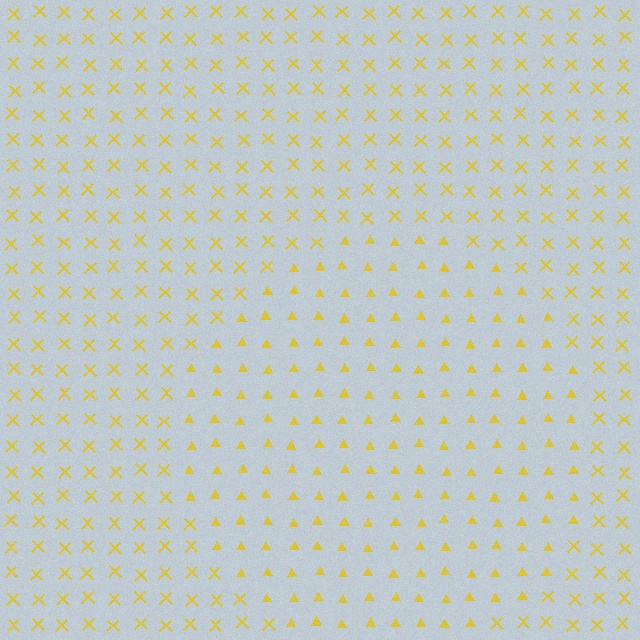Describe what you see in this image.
The image is filled with small yellow elements arranged in a uniform grid. A circle-shaped region contains triangles, while the surrounding area contains X marks. The boundary is defined purely by the change in element shape.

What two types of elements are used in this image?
The image uses triangles inside the circle region and X marks outside it.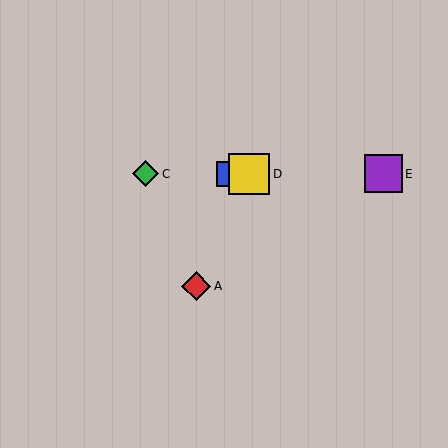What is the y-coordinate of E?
Object E is at y≈174.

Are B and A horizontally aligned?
No, B is at y≈174 and A is at y≈286.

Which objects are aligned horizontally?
Objects B, C, D, E are aligned horizontally.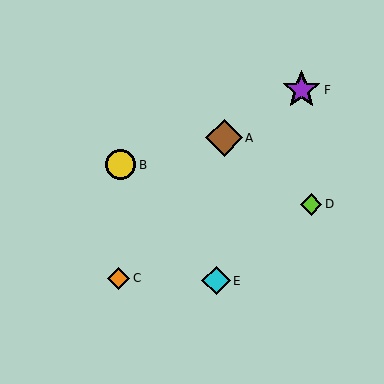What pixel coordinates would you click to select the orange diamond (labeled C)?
Click at (118, 278) to select the orange diamond C.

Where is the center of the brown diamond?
The center of the brown diamond is at (224, 138).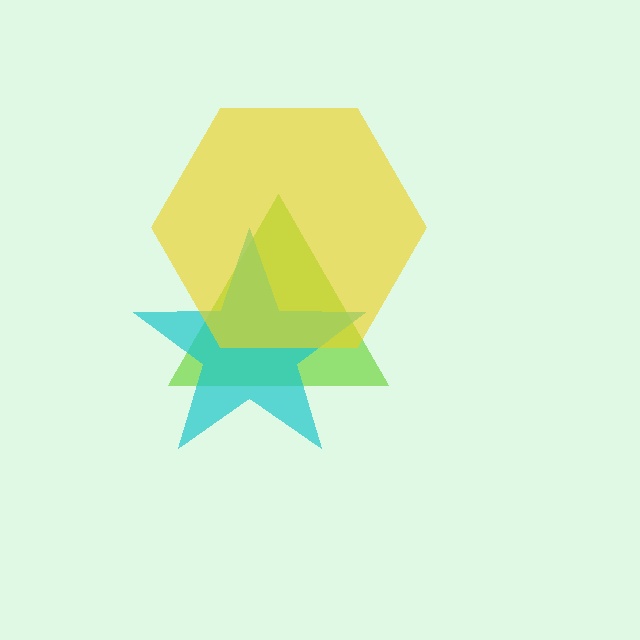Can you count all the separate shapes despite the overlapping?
Yes, there are 3 separate shapes.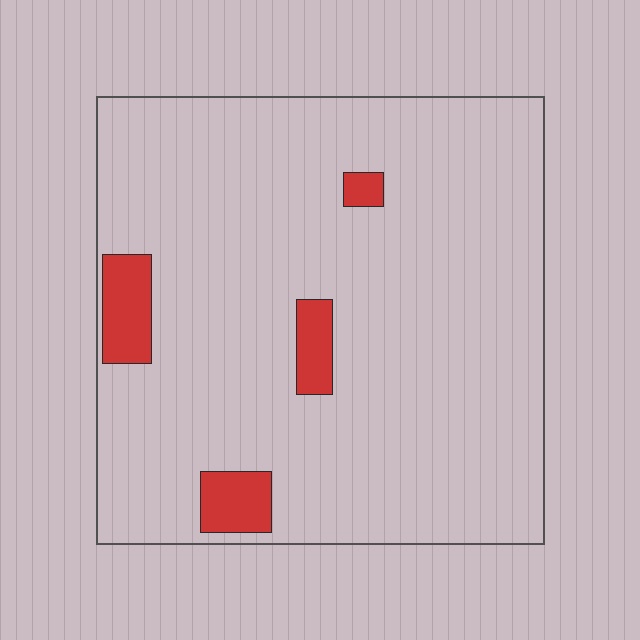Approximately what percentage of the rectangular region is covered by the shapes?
Approximately 5%.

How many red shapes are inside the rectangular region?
4.